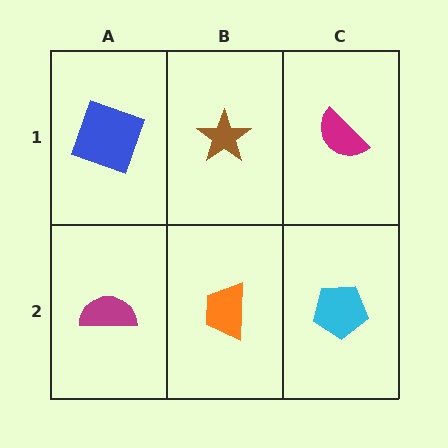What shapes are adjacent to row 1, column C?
A cyan pentagon (row 2, column C), a brown star (row 1, column B).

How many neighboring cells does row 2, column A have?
2.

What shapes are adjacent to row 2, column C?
A magenta semicircle (row 1, column C), an orange trapezoid (row 2, column B).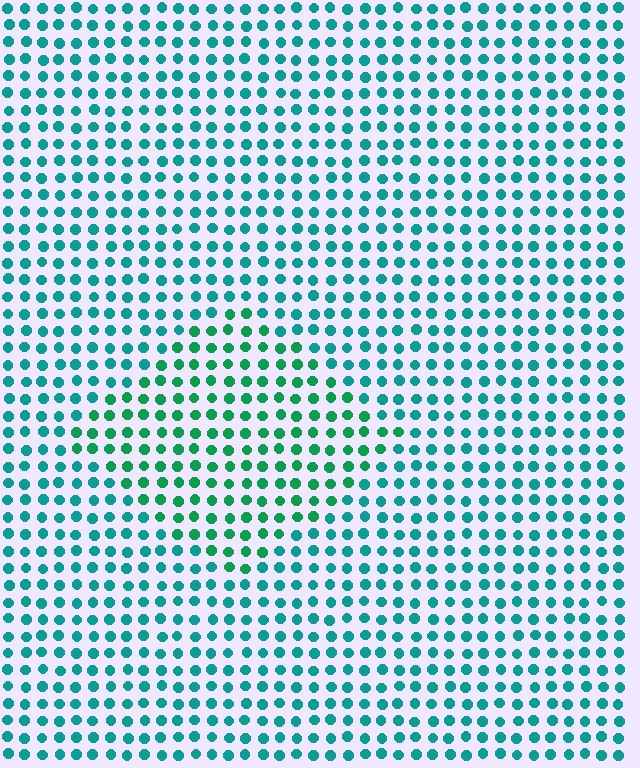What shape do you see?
I see a diamond.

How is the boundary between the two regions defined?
The boundary is defined purely by a slight shift in hue (about 28 degrees). Spacing, size, and orientation are identical on both sides.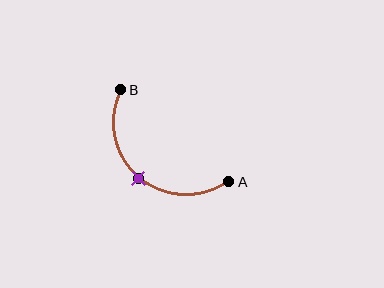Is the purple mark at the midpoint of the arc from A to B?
Yes. The purple mark lies on the arc at equal arc-length from both A and B — it is the arc midpoint.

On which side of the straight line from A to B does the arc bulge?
The arc bulges below and to the left of the straight line connecting A and B.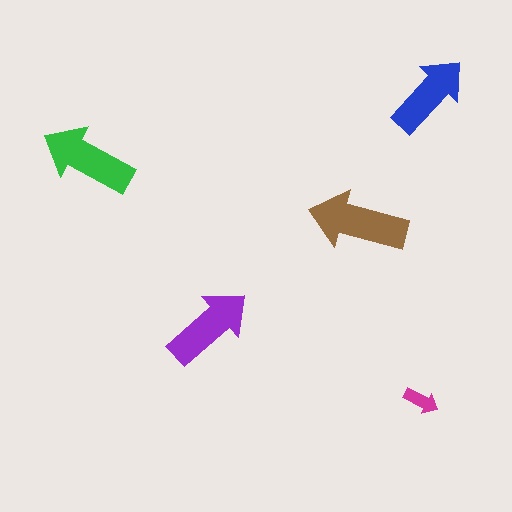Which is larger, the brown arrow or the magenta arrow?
The brown one.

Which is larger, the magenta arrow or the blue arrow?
The blue one.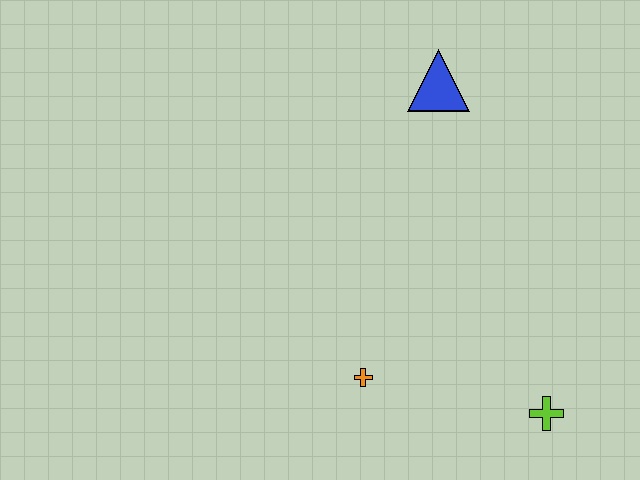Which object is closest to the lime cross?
The orange cross is closest to the lime cross.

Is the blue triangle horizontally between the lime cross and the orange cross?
Yes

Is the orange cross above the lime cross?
Yes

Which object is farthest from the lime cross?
The blue triangle is farthest from the lime cross.